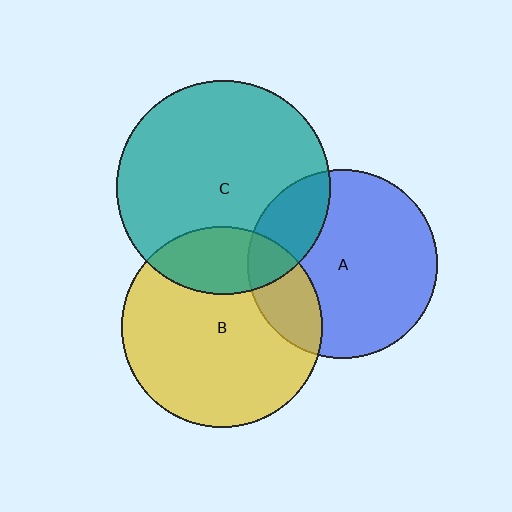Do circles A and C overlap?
Yes.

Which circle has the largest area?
Circle C (teal).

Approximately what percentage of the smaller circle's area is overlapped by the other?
Approximately 20%.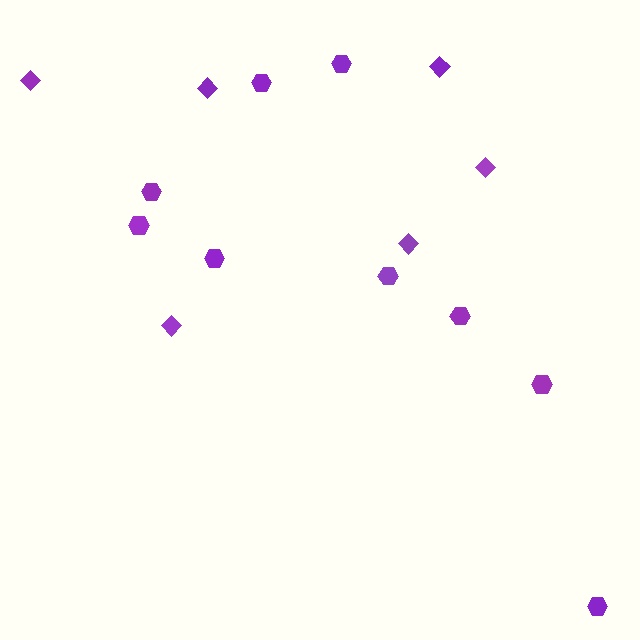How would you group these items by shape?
There are 2 groups: one group of diamonds (6) and one group of hexagons (9).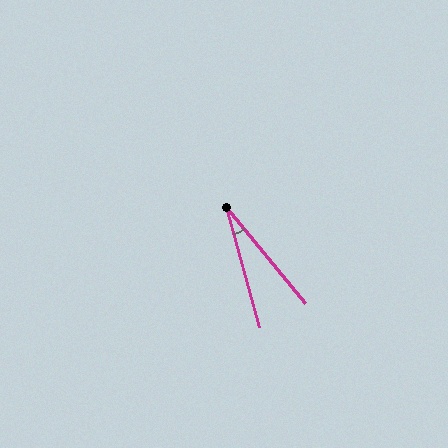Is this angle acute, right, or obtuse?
It is acute.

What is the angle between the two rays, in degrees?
Approximately 24 degrees.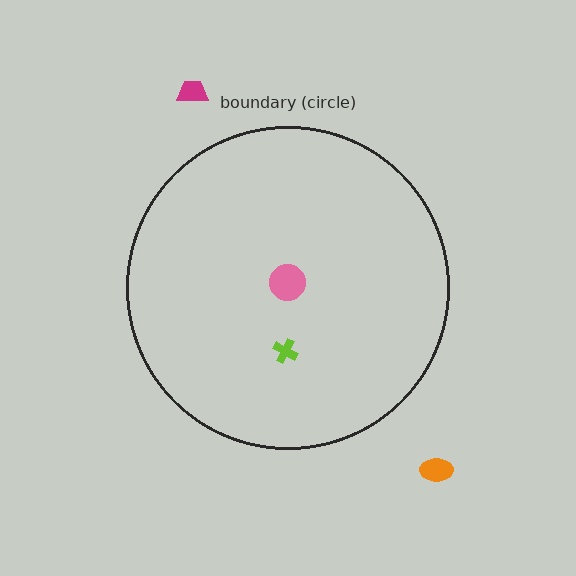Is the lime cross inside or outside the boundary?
Inside.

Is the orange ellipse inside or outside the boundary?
Outside.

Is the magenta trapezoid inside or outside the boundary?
Outside.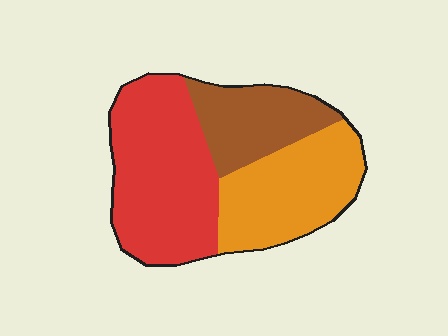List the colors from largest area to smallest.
From largest to smallest: red, orange, brown.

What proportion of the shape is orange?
Orange takes up about one third (1/3) of the shape.